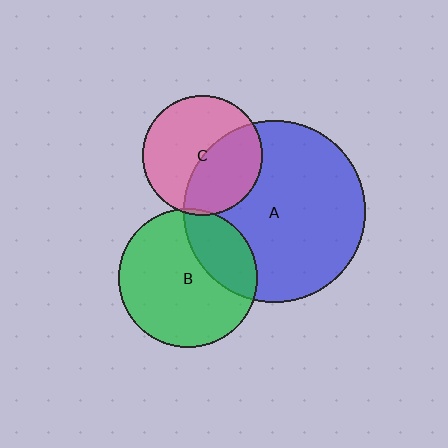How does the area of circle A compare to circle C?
Approximately 2.3 times.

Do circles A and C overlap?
Yes.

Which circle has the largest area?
Circle A (blue).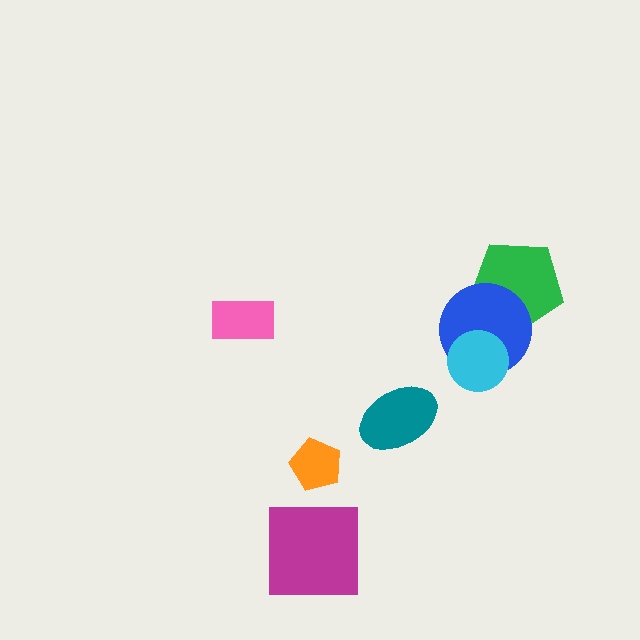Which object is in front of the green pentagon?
The blue circle is in front of the green pentagon.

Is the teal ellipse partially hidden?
No, no other shape covers it.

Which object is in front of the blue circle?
The cyan circle is in front of the blue circle.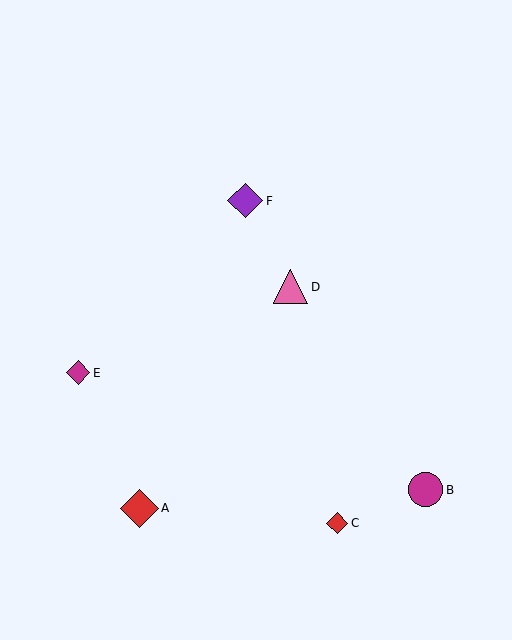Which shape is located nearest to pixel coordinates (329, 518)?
The red diamond (labeled C) at (337, 523) is nearest to that location.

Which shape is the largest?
The red diamond (labeled A) is the largest.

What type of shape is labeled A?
Shape A is a red diamond.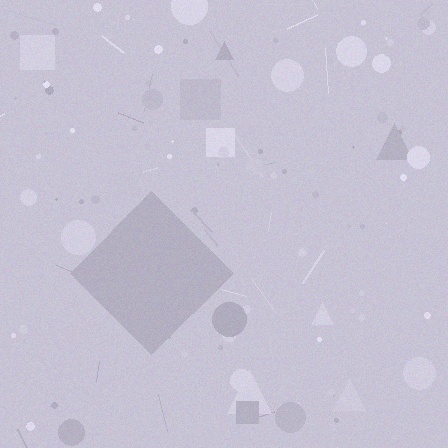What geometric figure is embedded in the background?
A diamond is embedded in the background.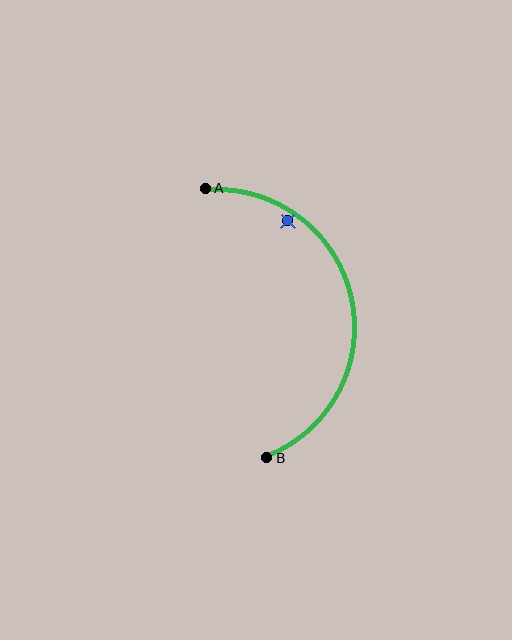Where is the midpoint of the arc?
The arc midpoint is the point on the curve farthest from the straight line joining A and B. It sits to the right of that line.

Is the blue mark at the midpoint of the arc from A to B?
No — the blue mark does not lie on the arc at all. It sits slightly inside the curve.